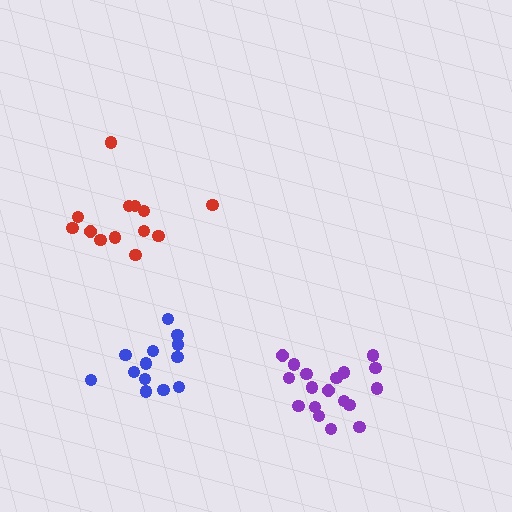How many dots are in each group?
Group 1: 13 dots, Group 2: 18 dots, Group 3: 13 dots (44 total).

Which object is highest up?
The red cluster is topmost.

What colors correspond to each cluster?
The clusters are colored: blue, purple, red.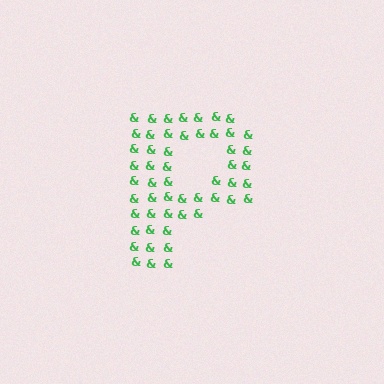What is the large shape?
The large shape is the letter P.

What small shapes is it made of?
It is made of small ampersands.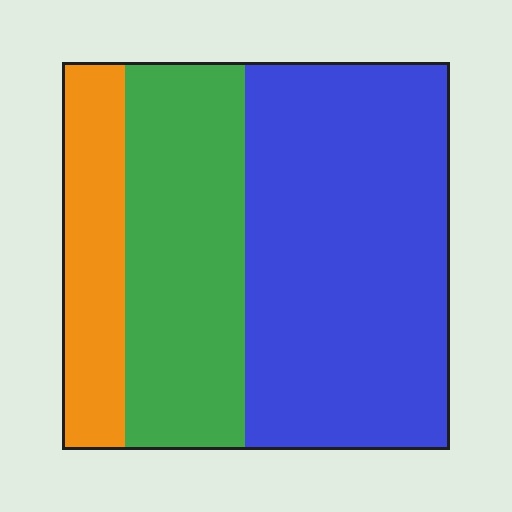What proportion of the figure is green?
Green takes up between a quarter and a half of the figure.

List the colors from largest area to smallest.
From largest to smallest: blue, green, orange.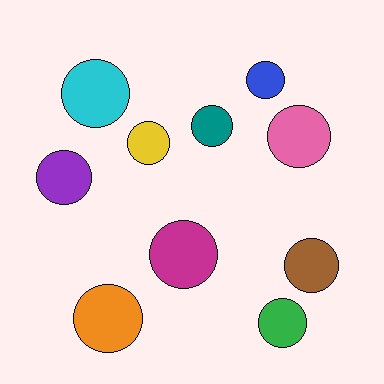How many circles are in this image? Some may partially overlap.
There are 10 circles.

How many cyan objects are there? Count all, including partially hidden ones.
There is 1 cyan object.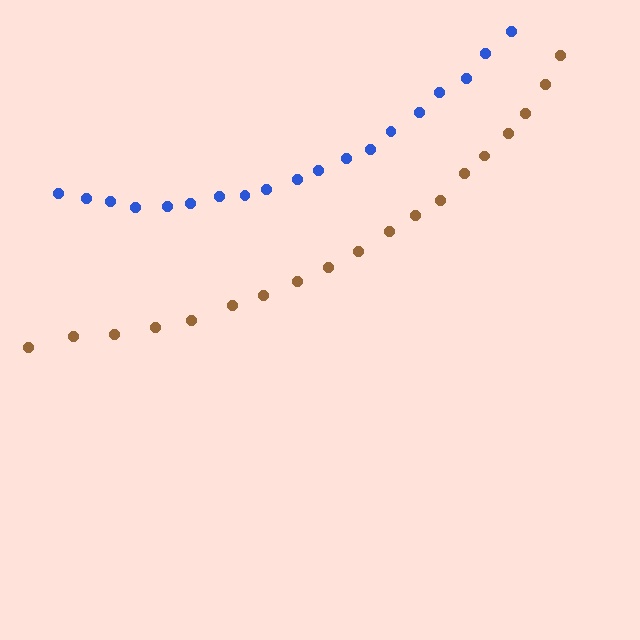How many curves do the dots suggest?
There are 2 distinct paths.